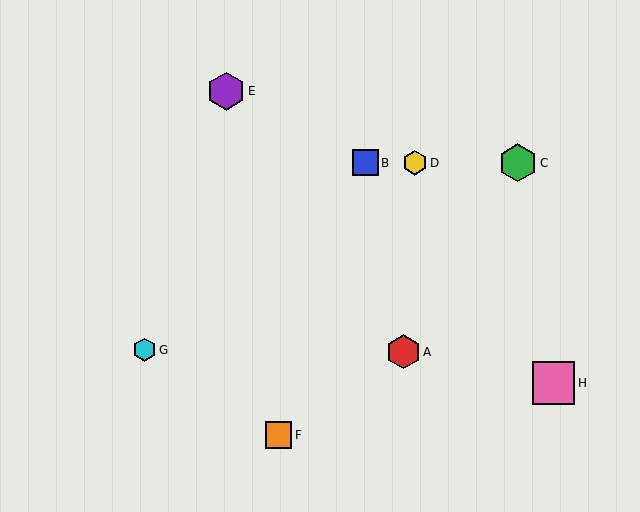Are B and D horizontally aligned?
Yes, both are at y≈163.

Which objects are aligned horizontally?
Objects B, C, D are aligned horizontally.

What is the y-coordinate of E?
Object E is at y≈91.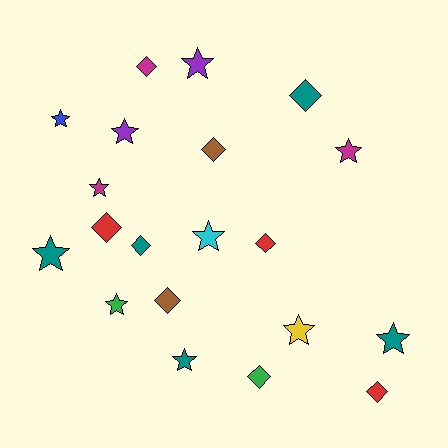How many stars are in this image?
There are 11 stars.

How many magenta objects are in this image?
There are 3 magenta objects.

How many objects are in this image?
There are 20 objects.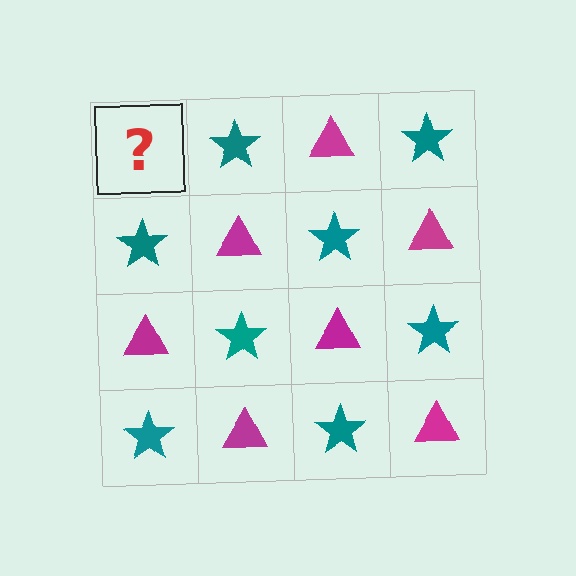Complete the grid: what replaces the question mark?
The question mark should be replaced with a magenta triangle.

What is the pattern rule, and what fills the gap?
The rule is that it alternates magenta triangle and teal star in a checkerboard pattern. The gap should be filled with a magenta triangle.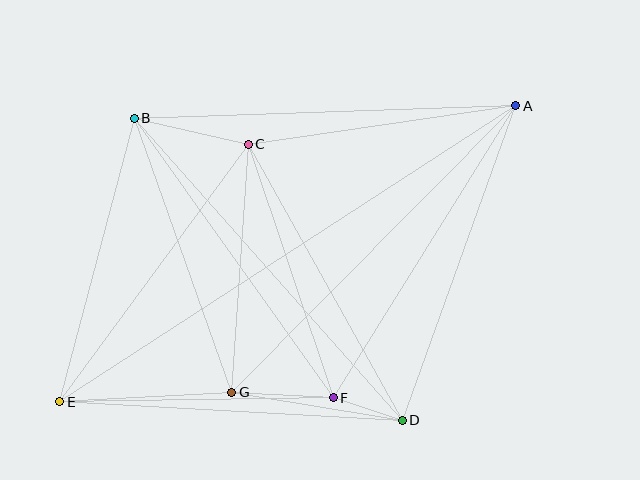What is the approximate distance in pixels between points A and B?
The distance between A and B is approximately 382 pixels.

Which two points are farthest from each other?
Points A and E are farthest from each other.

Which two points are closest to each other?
Points D and F are closest to each other.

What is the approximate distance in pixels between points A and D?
The distance between A and D is approximately 334 pixels.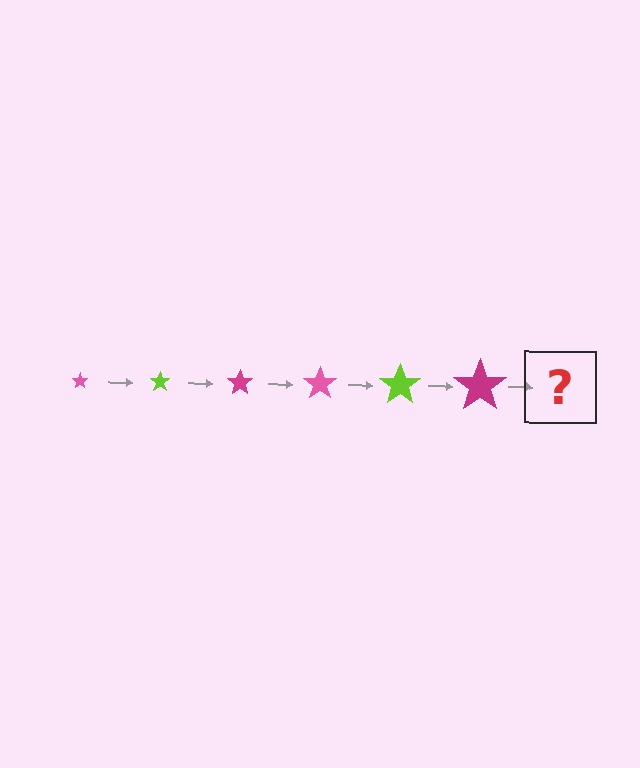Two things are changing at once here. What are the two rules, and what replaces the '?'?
The two rules are that the star grows larger each step and the color cycles through pink, lime, and magenta. The '?' should be a pink star, larger than the previous one.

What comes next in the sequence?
The next element should be a pink star, larger than the previous one.